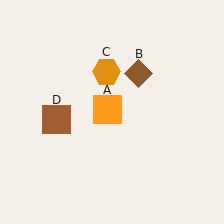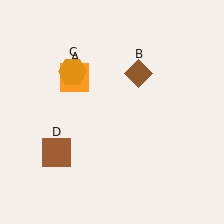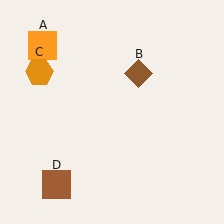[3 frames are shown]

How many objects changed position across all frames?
3 objects changed position: orange square (object A), orange hexagon (object C), brown square (object D).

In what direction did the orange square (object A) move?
The orange square (object A) moved up and to the left.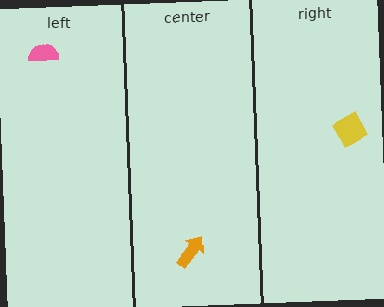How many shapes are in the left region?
1.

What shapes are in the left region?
The pink semicircle.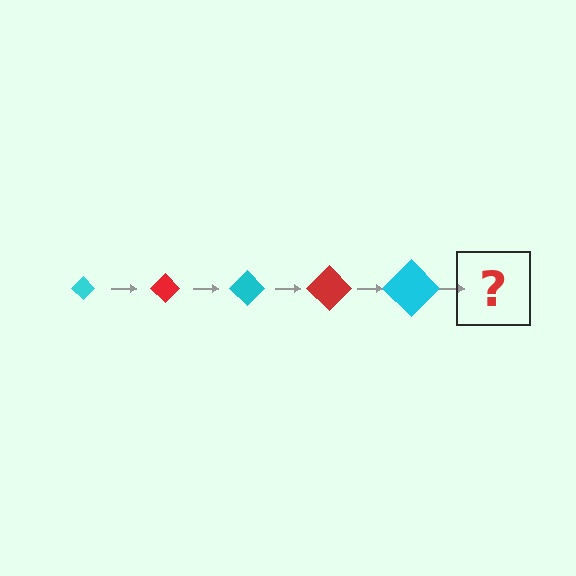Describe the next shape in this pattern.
It should be a red diamond, larger than the previous one.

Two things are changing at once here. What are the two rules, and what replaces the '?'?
The two rules are that the diamond grows larger each step and the color cycles through cyan and red. The '?' should be a red diamond, larger than the previous one.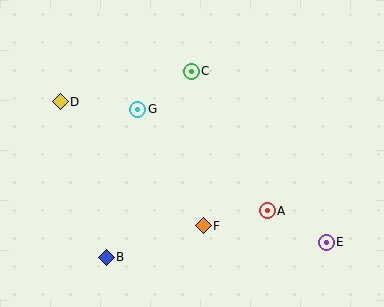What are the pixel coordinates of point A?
Point A is at (267, 211).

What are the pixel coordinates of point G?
Point G is at (138, 109).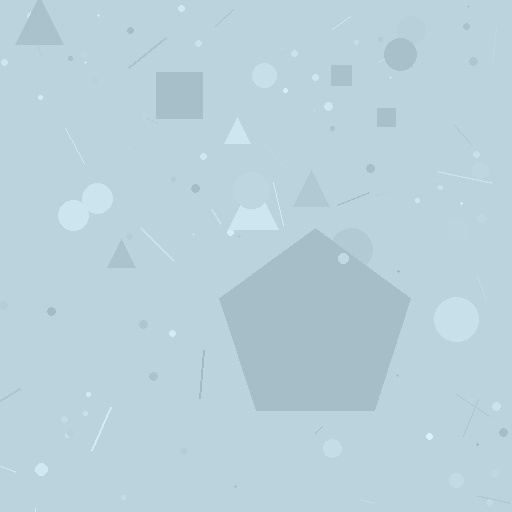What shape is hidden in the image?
A pentagon is hidden in the image.